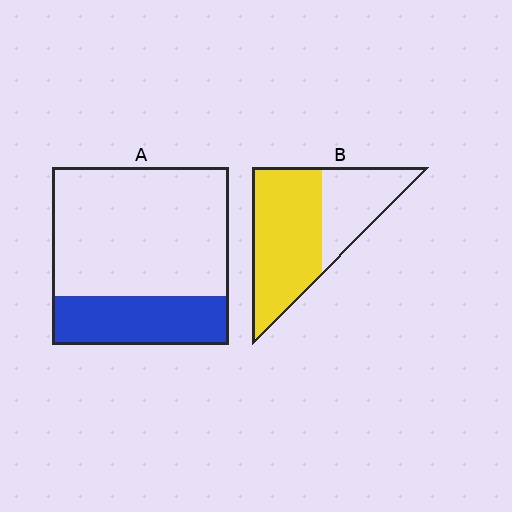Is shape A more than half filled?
No.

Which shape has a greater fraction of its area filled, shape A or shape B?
Shape B.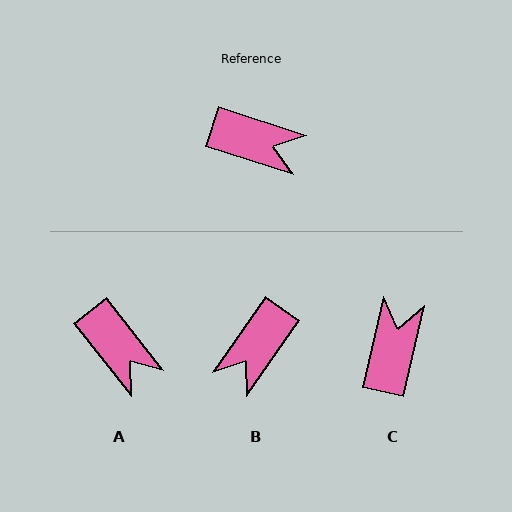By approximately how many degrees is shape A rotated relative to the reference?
Approximately 34 degrees clockwise.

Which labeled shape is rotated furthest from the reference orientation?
B, about 107 degrees away.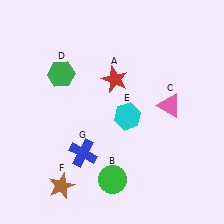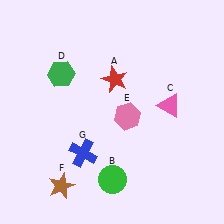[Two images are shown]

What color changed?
The hexagon (E) changed from cyan in Image 1 to pink in Image 2.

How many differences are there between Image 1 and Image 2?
There is 1 difference between the two images.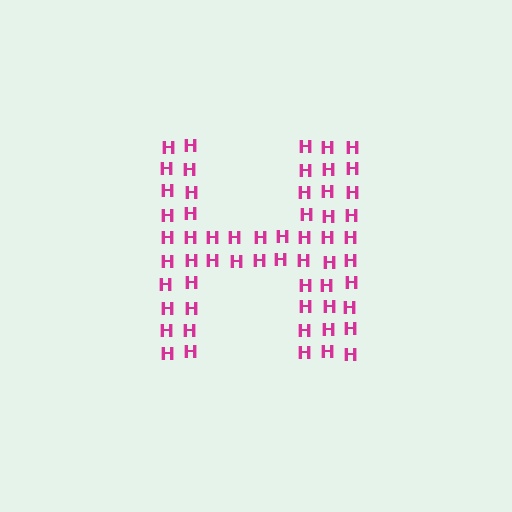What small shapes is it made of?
It is made of small letter H's.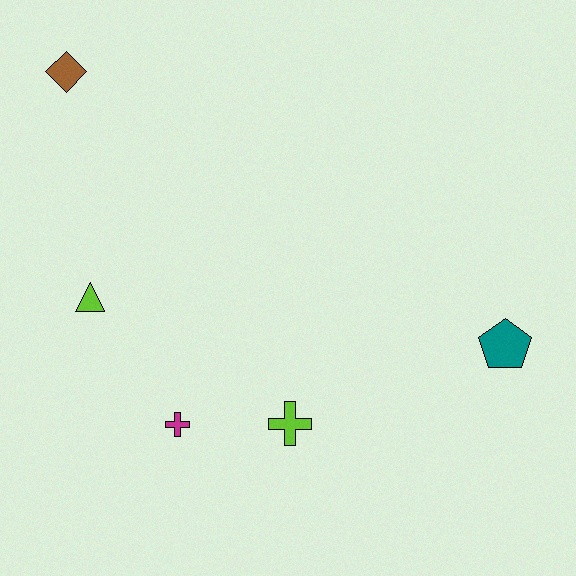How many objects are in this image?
There are 5 objects.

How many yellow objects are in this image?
There are no yellow objects.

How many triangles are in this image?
There is 1 triangle.